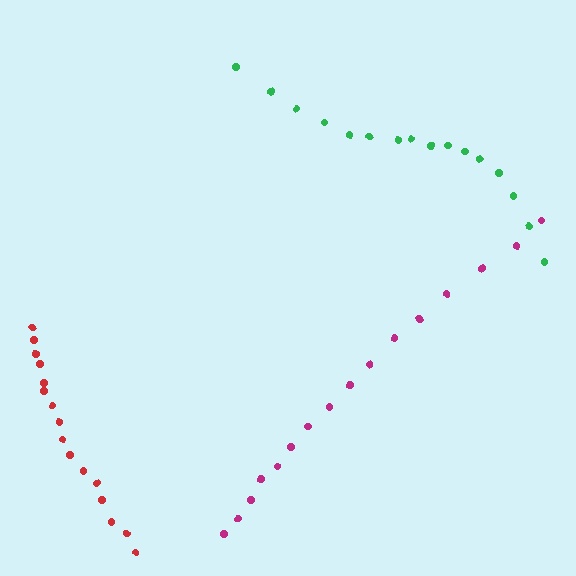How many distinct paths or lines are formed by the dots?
There are 3 distinct paths.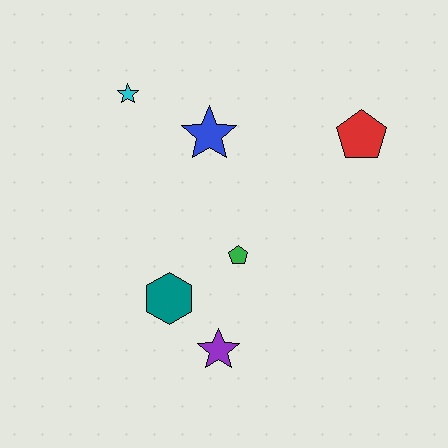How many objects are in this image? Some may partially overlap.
There are 6 objects.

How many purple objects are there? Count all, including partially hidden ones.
There is 1 purple object.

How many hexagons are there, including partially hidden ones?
There is 1 hexagon.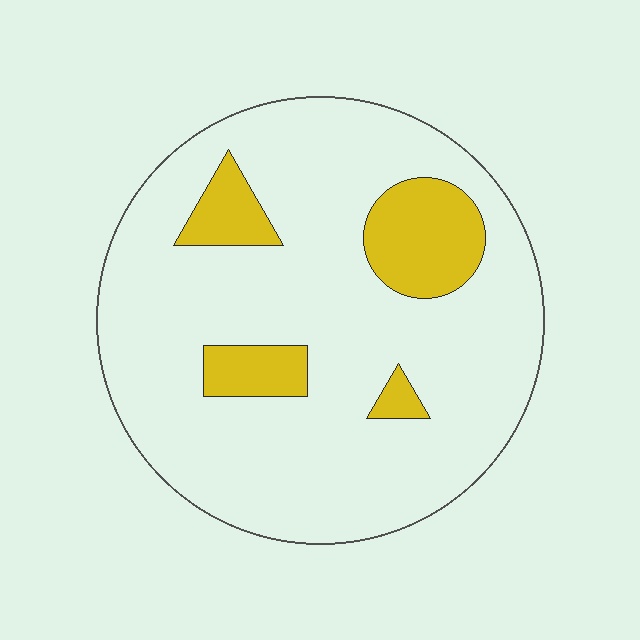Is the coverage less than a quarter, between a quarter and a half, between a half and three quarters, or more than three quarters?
Less than a quarter.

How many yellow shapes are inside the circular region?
4.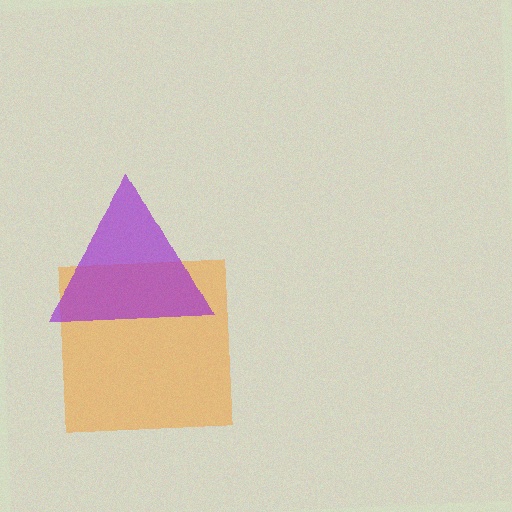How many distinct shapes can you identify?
There are 2 distinct shapes: an orange square, a purple triangle.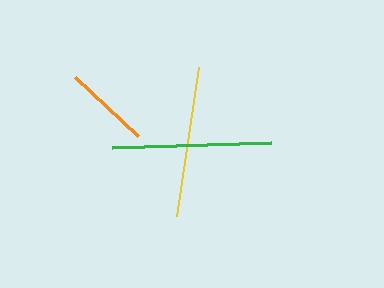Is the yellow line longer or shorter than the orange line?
The yellow line is longer than the orange line.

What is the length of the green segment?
The green segment is approximately 160 pixels long.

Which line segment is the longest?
The green line is the longest at approximately 160 pixels.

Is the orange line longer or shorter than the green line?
The green line is longer than the orange line.